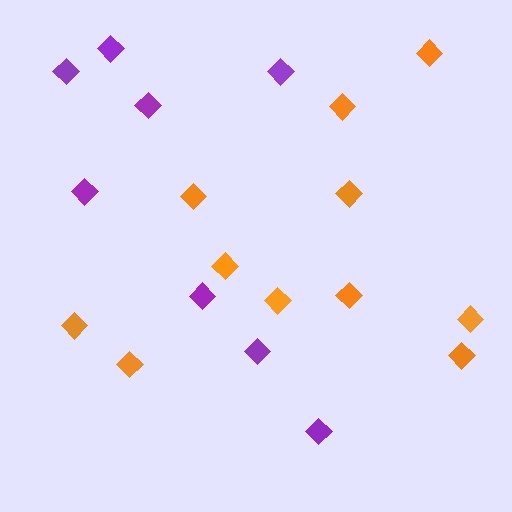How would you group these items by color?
There are 2 groups: one group of purple diamonds (8) and one group of orange diamonds (11).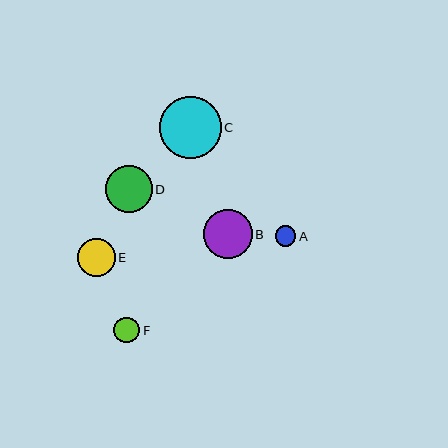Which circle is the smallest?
Circle A is the smallest with a size of approximately 21 pixels.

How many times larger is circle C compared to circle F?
Circle C is approximately 2.4 times the size of circle F.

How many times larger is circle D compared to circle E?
Circle D is approximately 1.3 times the size of circle E.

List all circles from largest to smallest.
From largest to smallest: C, B, D, E, F, A.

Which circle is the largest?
Circle C is the largest with a size of approximately 62 pixels.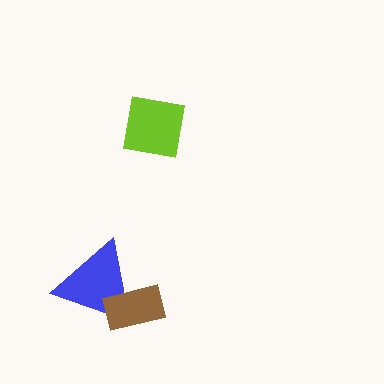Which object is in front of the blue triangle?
The brown rectangle is in front of the blue triangle.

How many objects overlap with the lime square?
0 objects overlap with the lime square.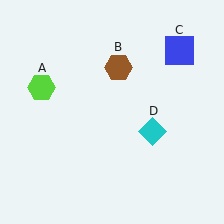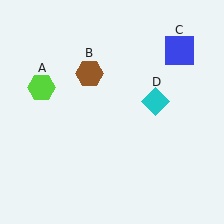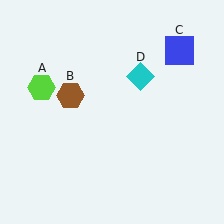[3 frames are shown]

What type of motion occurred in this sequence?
The brown hexagon (object B), cyan diamond (object D) rotated counterclockwise around the center of the scene.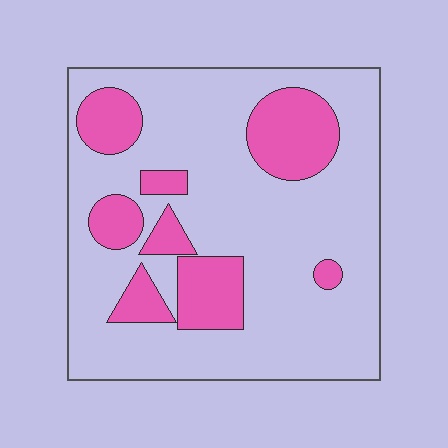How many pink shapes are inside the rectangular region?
8.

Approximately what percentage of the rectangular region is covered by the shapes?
Approximately 25%.